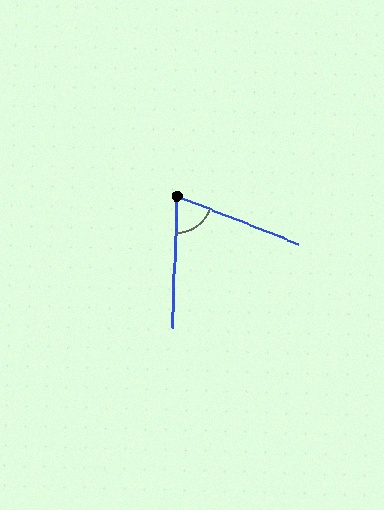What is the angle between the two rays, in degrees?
Approximately 70 degrees.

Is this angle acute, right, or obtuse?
It is acute.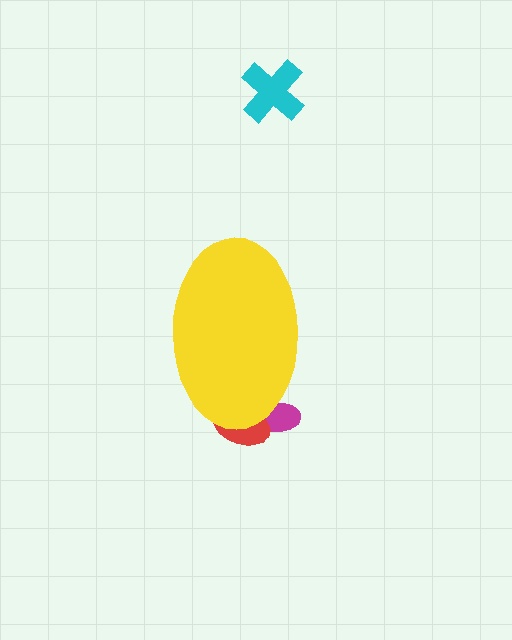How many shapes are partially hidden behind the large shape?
2 shapes are partially hidden.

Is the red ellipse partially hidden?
Yes, the red ellipse is partially hidden behind the yellow ellipse.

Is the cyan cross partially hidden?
No, the cyan cross is fully visible.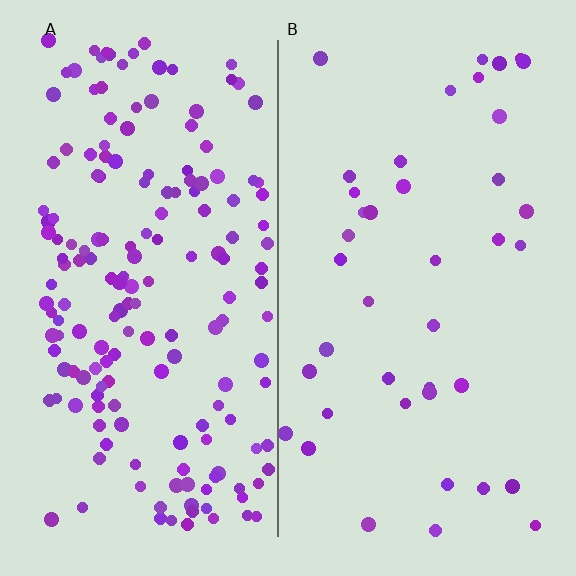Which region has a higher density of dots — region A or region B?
A (the left).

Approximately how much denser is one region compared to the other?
Approximately 4.3× — region A over region B.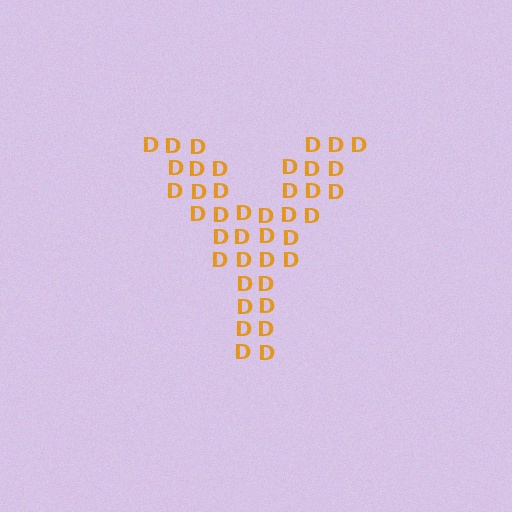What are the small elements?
The small elements are letter D's.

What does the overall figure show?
The overall figure shows the letter Y.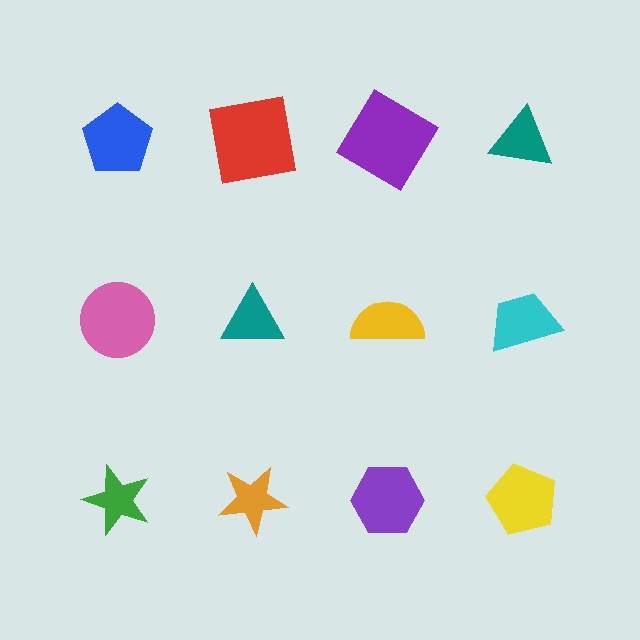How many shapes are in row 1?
4 shapes.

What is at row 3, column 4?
A yellow pentagon.